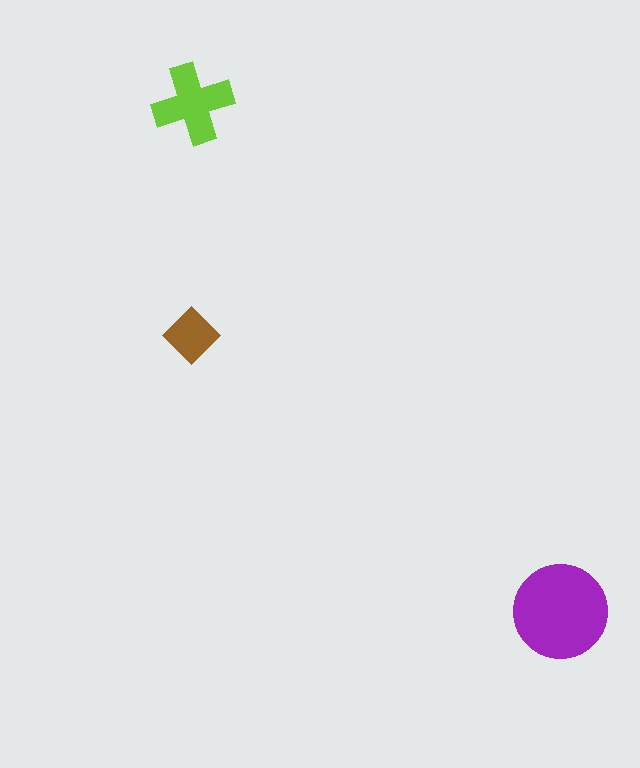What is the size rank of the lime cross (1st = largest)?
2nd.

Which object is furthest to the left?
The brown diamond is leftmost.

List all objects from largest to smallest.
The purple circle, the lime cross, the brown diamond.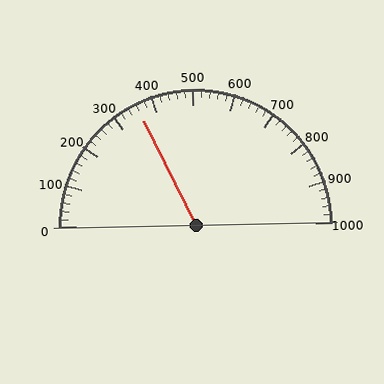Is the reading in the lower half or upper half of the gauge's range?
The reading is in the lower half of the range (0 to 1000).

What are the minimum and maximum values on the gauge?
The gauge ranges from 0 to 1000.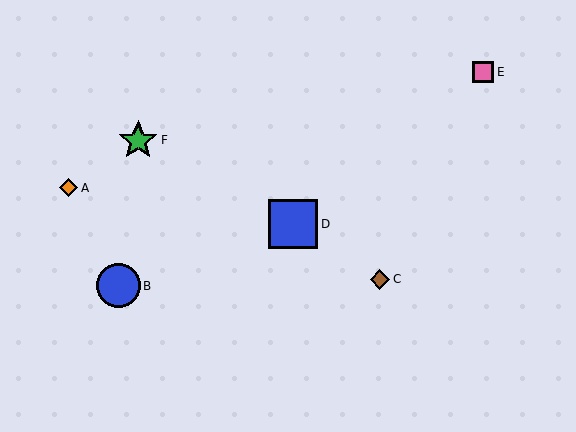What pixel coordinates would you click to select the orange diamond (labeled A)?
Click at (69, 188) to select the orange diamond A.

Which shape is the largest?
The blue square (labeled D) is the largest.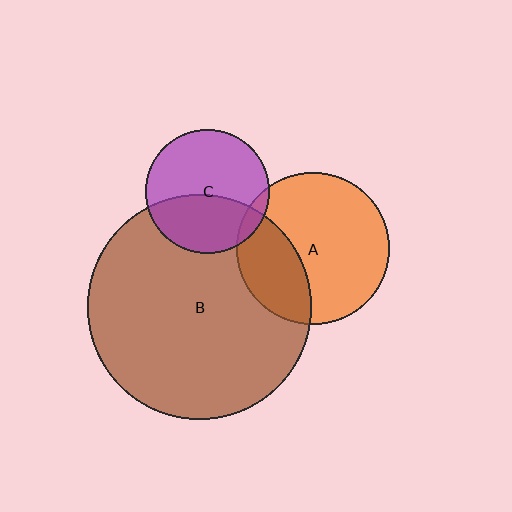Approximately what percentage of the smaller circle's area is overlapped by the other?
Approximately 40%.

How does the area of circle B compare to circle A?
Approximately 2.2 times.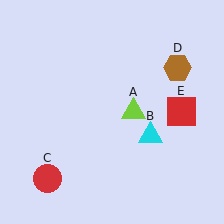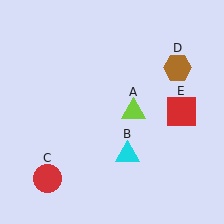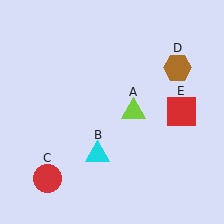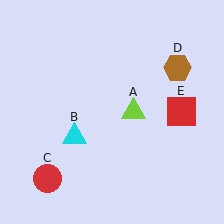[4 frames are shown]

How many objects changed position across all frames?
1 object changed position: cyan triangle (object B).